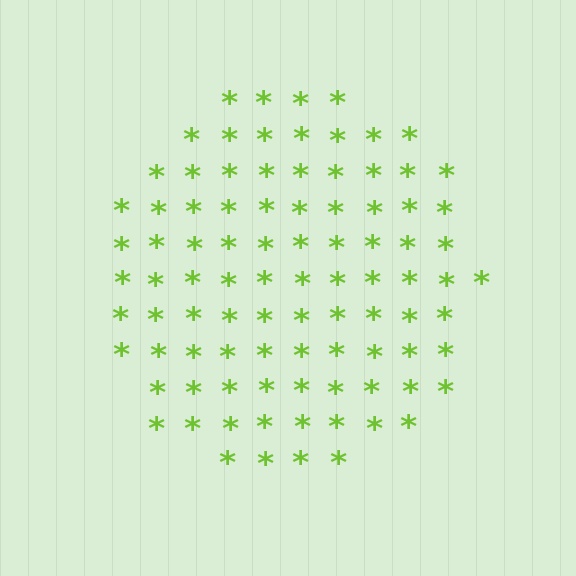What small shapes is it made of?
It is made of small asterisks.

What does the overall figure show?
The overall figure shows a circle.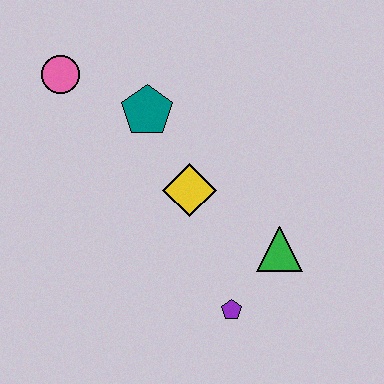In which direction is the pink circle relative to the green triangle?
The pink circle is to the left of the green triangle.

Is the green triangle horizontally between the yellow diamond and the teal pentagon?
No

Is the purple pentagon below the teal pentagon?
Yes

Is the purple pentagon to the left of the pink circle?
No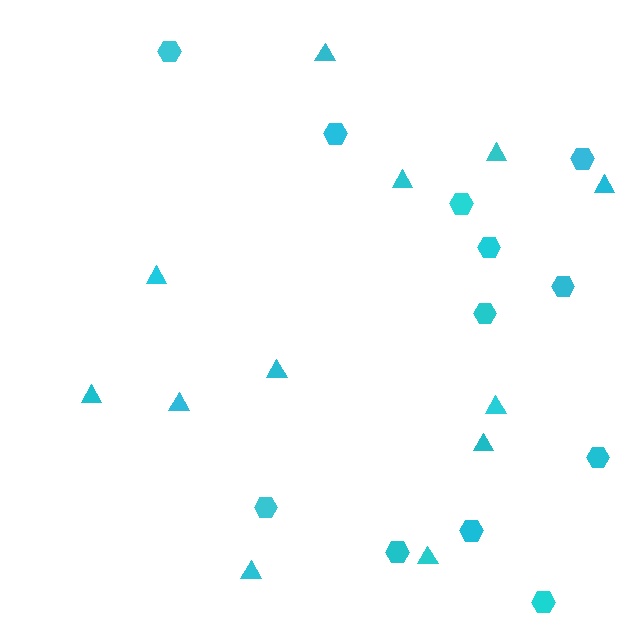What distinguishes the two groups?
There are 2 groups: one group of hexagons (12) and one group of triangles (12).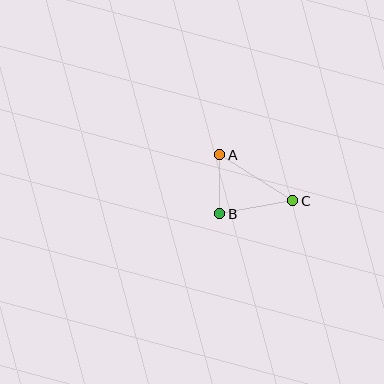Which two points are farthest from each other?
Points A and C are farthest from each other.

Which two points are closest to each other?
Points A and B are closest to each other.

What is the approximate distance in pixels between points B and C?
The distance between B and C is approximately 74 pixels.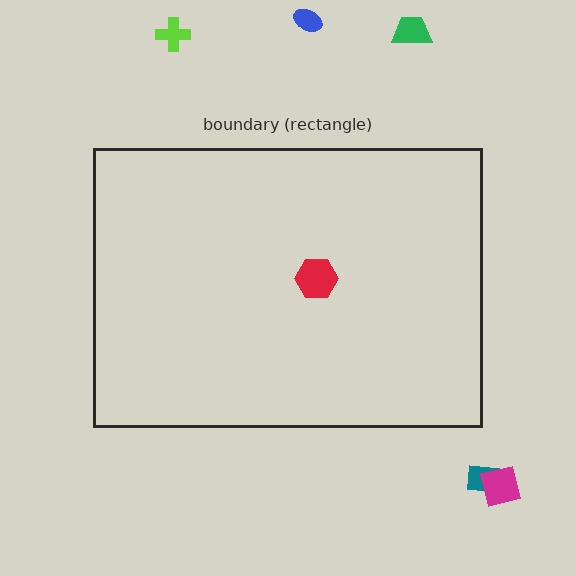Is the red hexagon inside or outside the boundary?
Inside.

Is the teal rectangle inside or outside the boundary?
Outside.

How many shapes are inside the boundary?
1 inside, 5 outside.